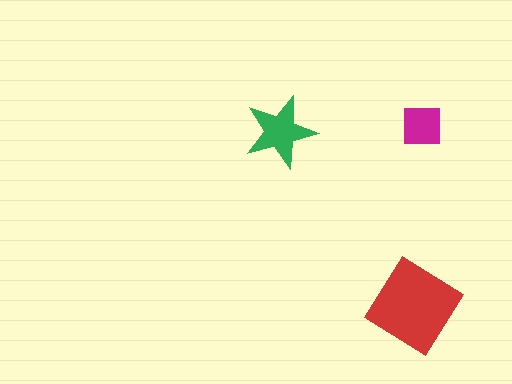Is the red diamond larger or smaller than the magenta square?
Larger.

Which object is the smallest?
The magenta square.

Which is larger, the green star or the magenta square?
The green star.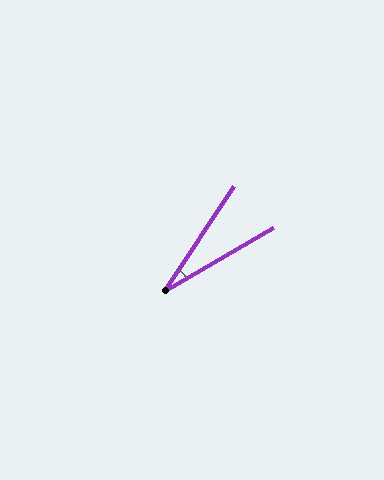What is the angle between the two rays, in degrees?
Approximately 26 degrees.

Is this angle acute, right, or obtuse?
It is acute.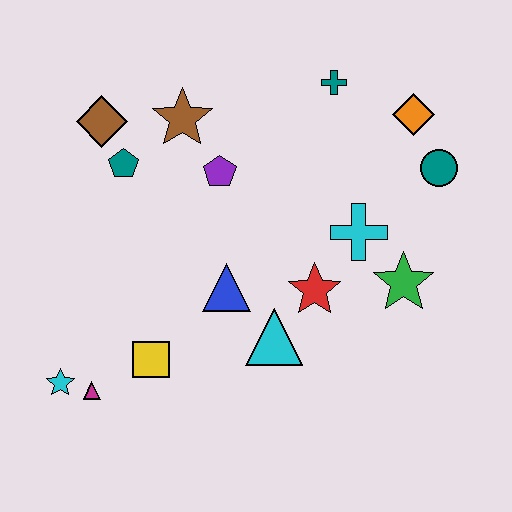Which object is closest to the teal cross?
The orange diamond is closest to the teal cross.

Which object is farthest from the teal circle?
The cyan star is farthest from the teal circle.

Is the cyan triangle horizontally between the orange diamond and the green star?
No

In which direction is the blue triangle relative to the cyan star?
The blue triangle is to the right of the cyan star.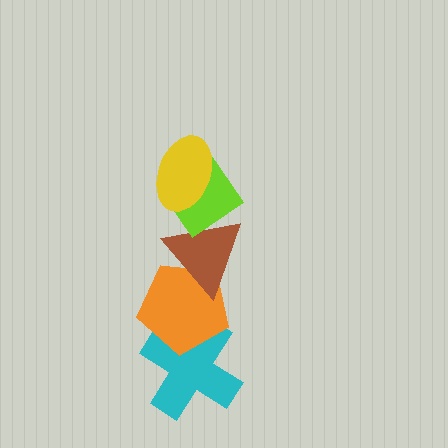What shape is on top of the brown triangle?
The lime diamond is on top of the brown triangle.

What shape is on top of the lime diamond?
The yellow ellipse is on top of the lime diamond.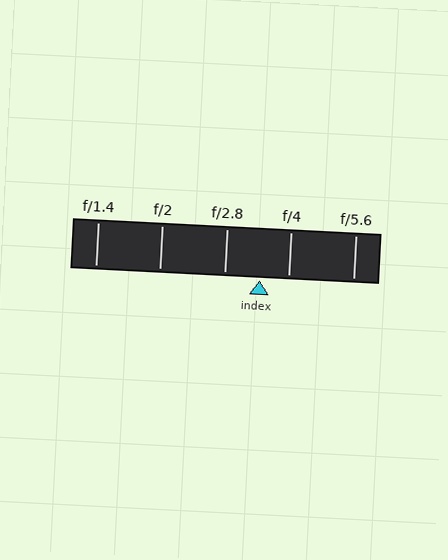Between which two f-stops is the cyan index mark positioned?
The index mark is between f/2.8 and f/4.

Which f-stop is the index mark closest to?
The index mark is closest to f/4.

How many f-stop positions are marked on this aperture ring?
There are 5 f-stop positions marked.